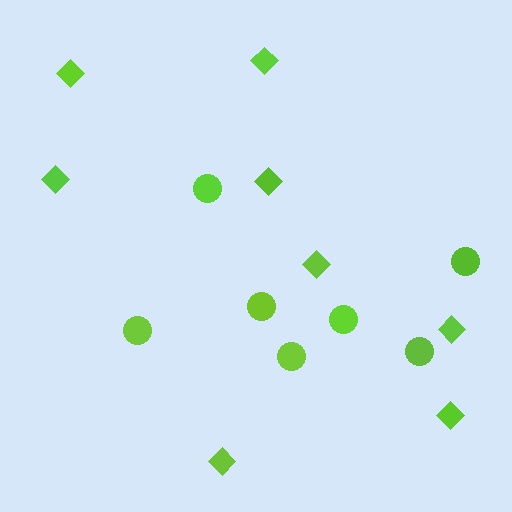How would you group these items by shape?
There are 2 groups: one group of circles (7) and one group of diamonds (8).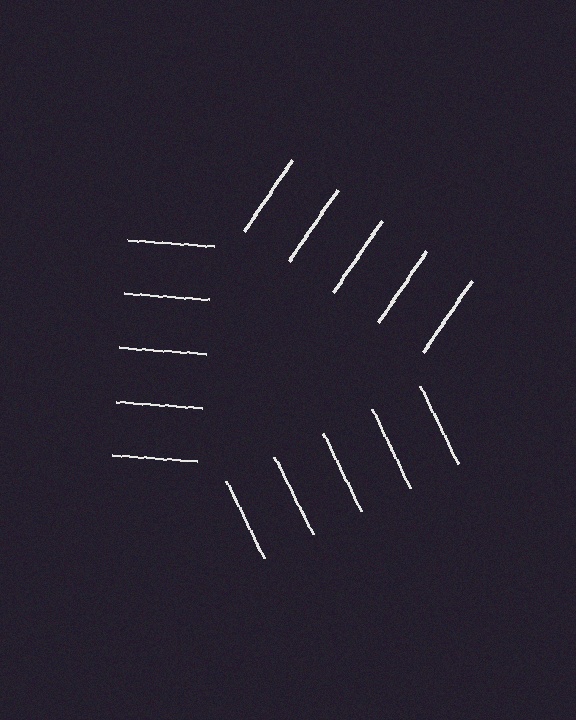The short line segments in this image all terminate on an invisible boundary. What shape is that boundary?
An illusory triangle — the line segments terminate on its edges but no continuous stroke is drawn.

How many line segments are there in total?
15 — 5 along each of the 3 edges.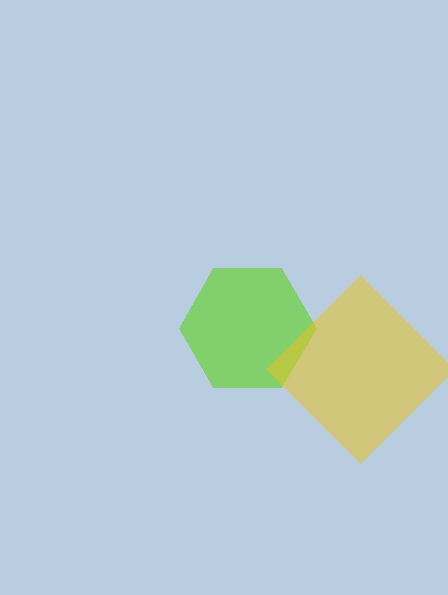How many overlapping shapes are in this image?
There are 2 overlapping shapes in the image.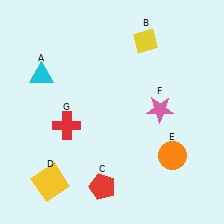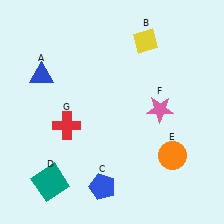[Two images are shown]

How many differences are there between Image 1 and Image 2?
There are 3 differences between the two images.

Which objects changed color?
A changed from cyan to blue. C changed from red to blue. D changed from yellow to teal.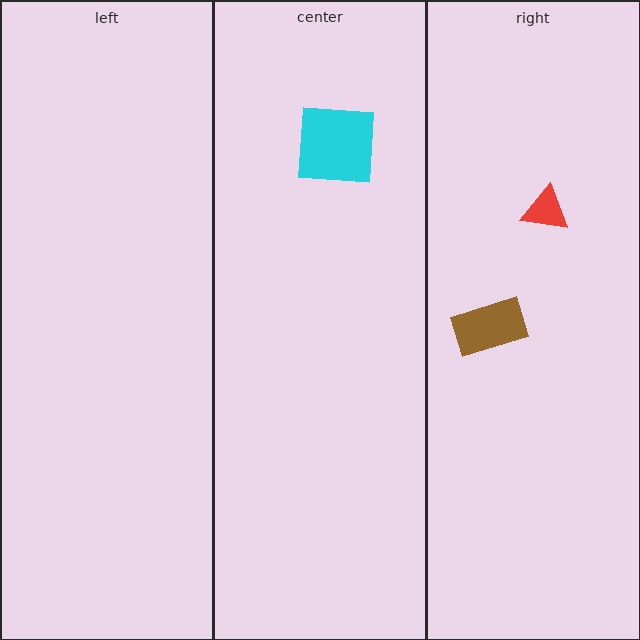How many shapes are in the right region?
2.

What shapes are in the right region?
The red triangle, the brown rectangle.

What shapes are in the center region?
The cyan square.